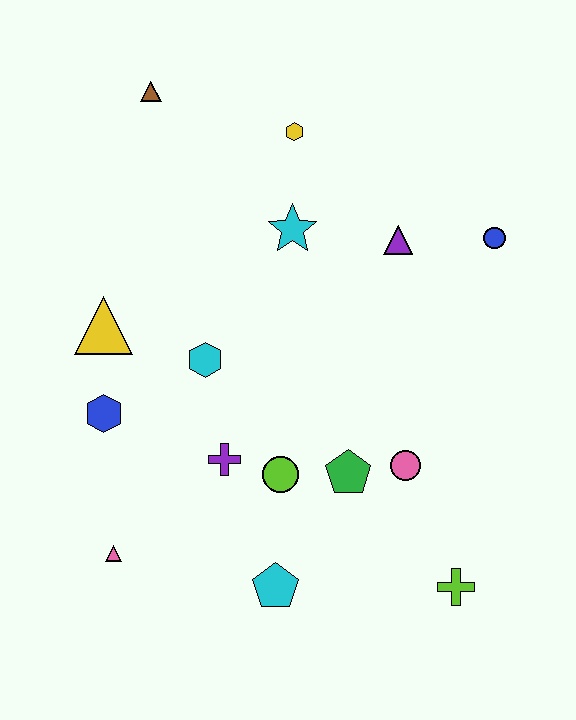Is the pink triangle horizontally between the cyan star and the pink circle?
No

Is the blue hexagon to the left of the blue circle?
Yes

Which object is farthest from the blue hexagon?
The blue circle is farthest from the blue hexagon.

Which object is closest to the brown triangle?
The yellow hexagon is closest to the brown triangle.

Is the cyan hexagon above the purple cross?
Yes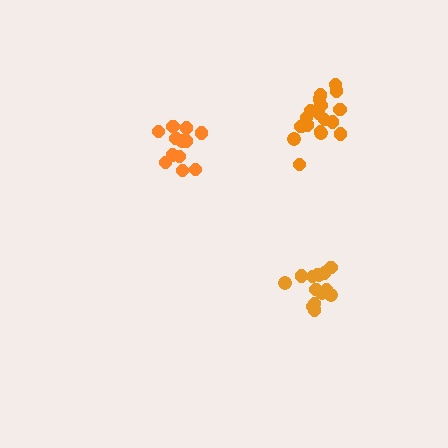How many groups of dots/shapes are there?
There are 3 groups.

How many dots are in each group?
Group 1: 18 dots, Group 2: 12 dots, Group 3: 14 dots (44 total).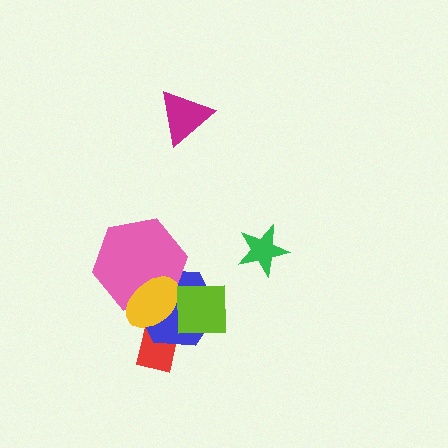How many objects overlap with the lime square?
3 objects overlap with the lime square.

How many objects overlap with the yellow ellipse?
4 objects overlap with the yellow ellipse.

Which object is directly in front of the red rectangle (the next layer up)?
The blue hexagon is directly in front of the red rectangle.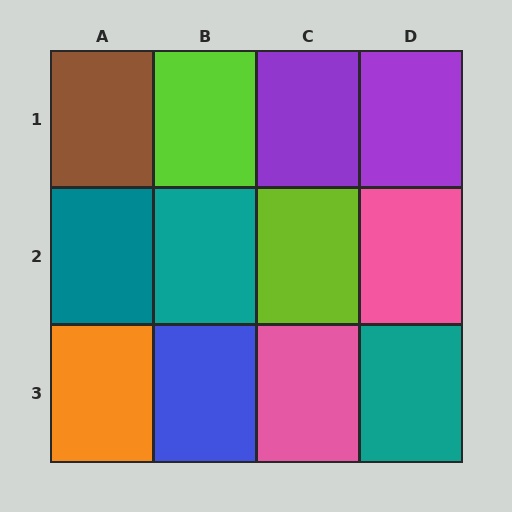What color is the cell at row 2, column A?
Teal.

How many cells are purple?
2 cells are purple.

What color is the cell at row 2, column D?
Pink.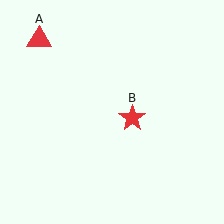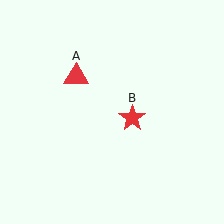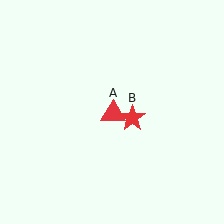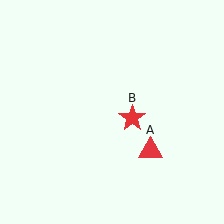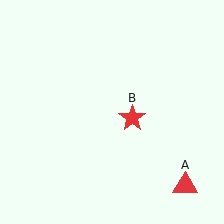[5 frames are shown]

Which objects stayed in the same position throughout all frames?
Red star (object B) remained stationary.